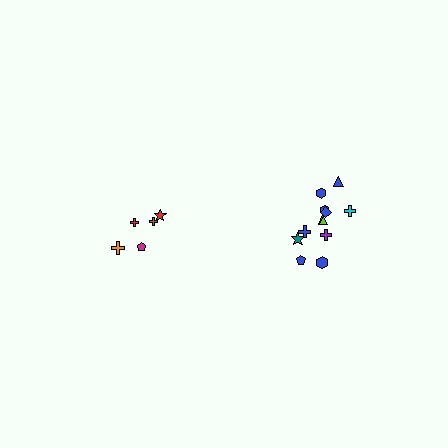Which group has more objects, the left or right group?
The right group.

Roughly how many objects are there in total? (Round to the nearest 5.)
Roughly 15 objects in total.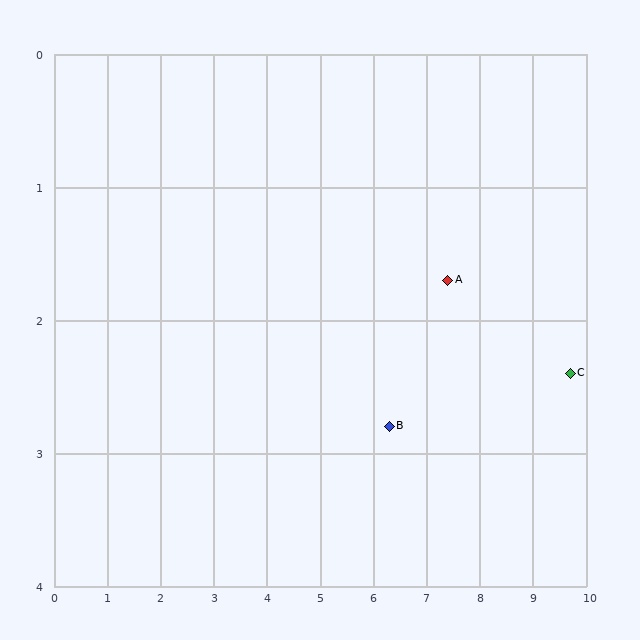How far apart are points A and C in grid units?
Points A and C are about 2.4 grid units apart.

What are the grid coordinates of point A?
Point A is at approximately (7.4, 1.7).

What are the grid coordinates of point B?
Point B is at approximately (6.3, 2.8).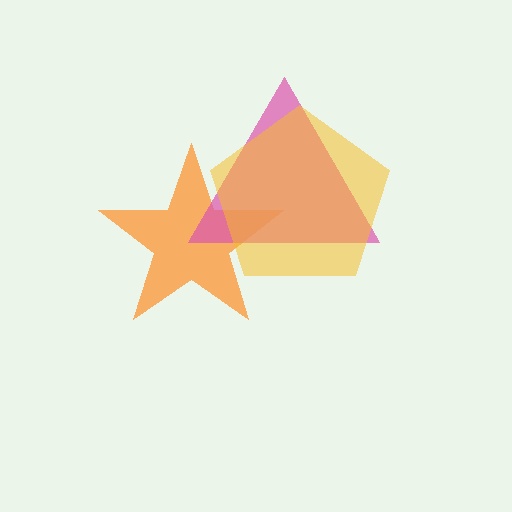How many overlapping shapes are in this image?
There are 3 overlapping shapes in the image.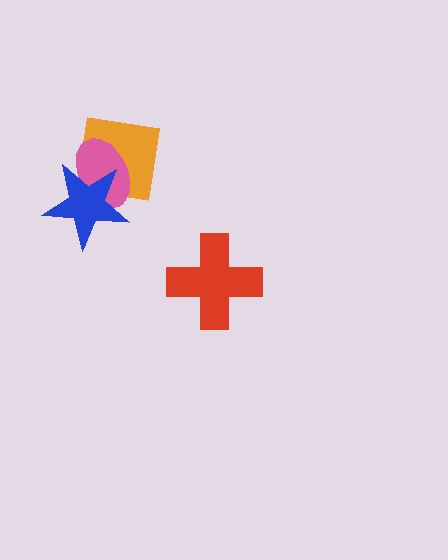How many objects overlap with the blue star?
2 objects overlap with the blue star.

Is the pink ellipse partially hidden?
Yes, it is partially covered by another shape.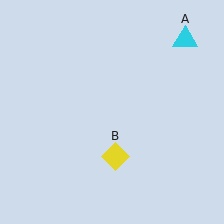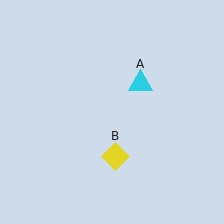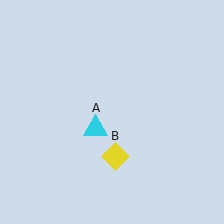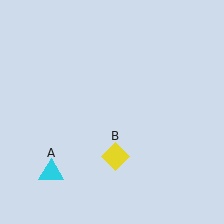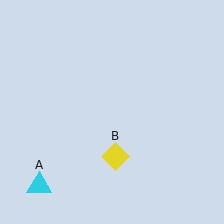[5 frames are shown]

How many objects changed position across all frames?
1 object changed position: cyan triangle (object A).